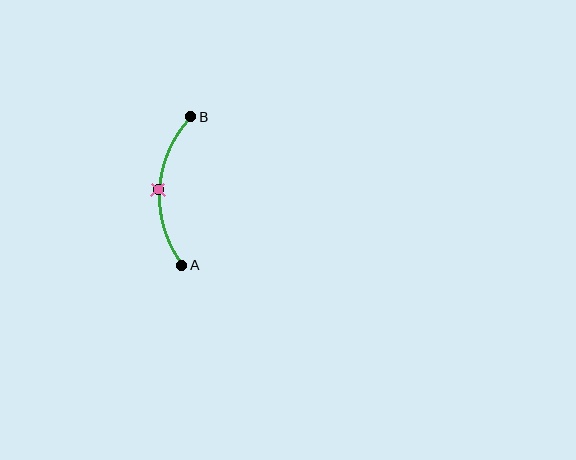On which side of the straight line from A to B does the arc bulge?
The arc bulges to the left of the straight line connecting A and B.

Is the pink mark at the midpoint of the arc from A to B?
Yes. The pink mark lies on the arc at equal arc-length from both A and B — it is the arc midpoint.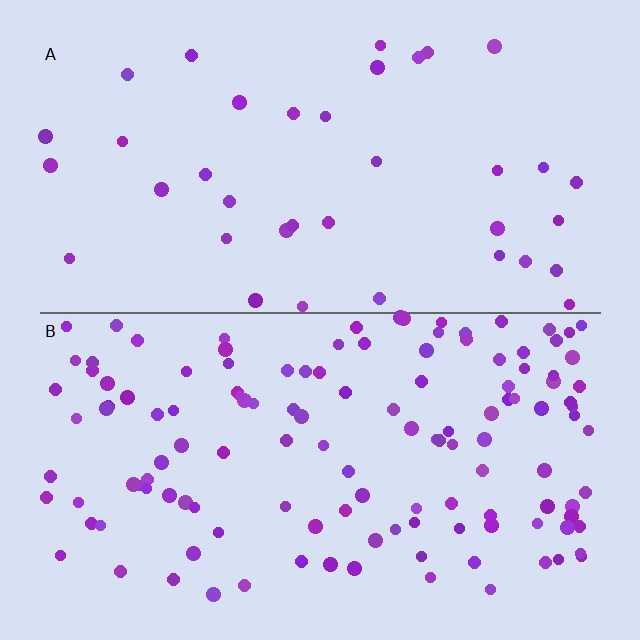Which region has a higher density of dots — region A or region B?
B (the bottom).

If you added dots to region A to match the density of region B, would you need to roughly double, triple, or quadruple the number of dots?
Approximately triple.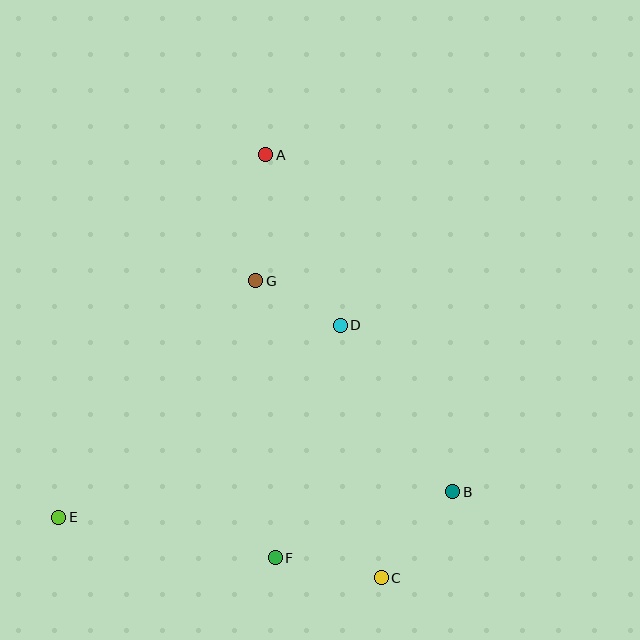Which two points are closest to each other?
Points D and G are closest to each other.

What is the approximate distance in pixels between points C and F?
The distance between C and F is approximately 107 pixels.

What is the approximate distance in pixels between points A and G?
The distance between A and G is approximately 127 pixels.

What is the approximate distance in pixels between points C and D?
The distance between C and D is approximately 255 pixels.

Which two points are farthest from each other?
Points A and C are farthest from each other.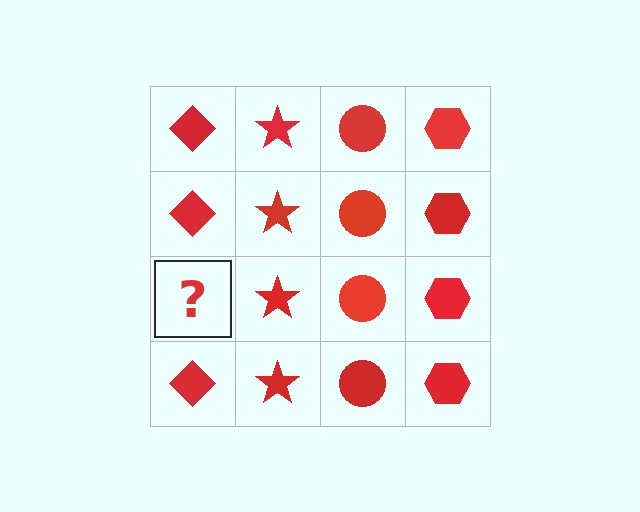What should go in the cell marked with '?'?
The missing cell should contain a red diamond.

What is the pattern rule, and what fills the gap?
The rule is that each column has a consistent shape. The gap should be filled with a red diamond.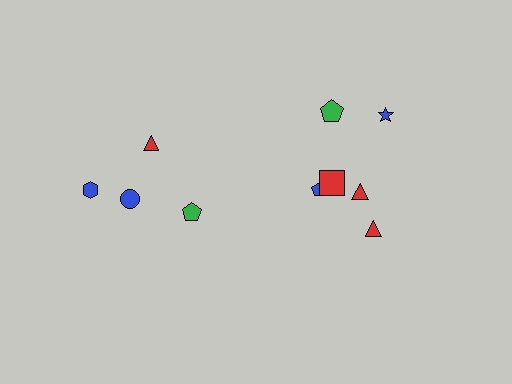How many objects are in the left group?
There are 4 objects.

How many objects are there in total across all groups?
There are 10 objects.